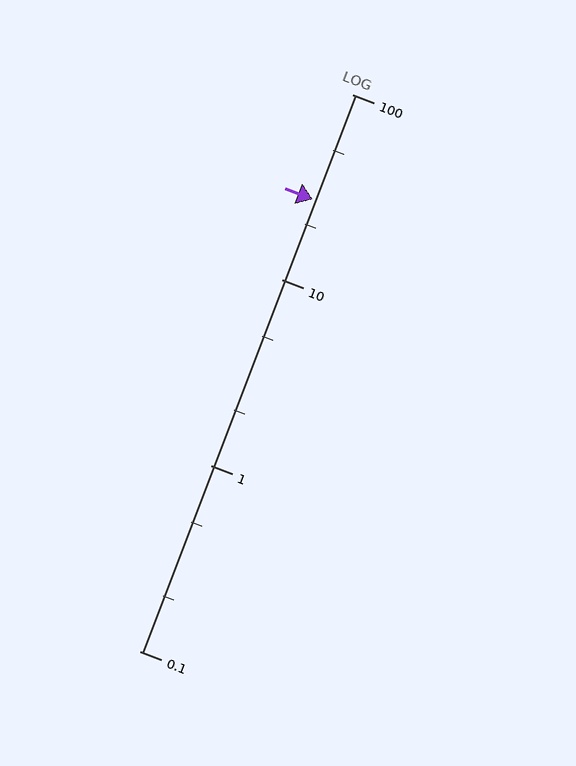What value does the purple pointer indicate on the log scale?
The pointer indicates approximately 27.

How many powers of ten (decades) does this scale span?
The scale spans 3 decades, from 0.1 to 100.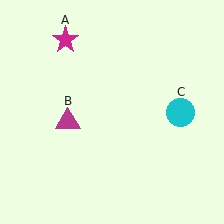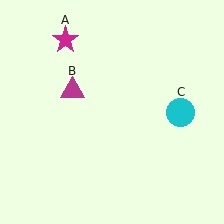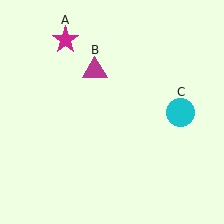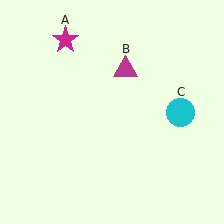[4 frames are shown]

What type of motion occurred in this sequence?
The magenta triangle (object B) rotated clockwise around the center of the scene.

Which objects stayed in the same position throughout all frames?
Magenta star (object A) and cyan circle (object C) remained stationary.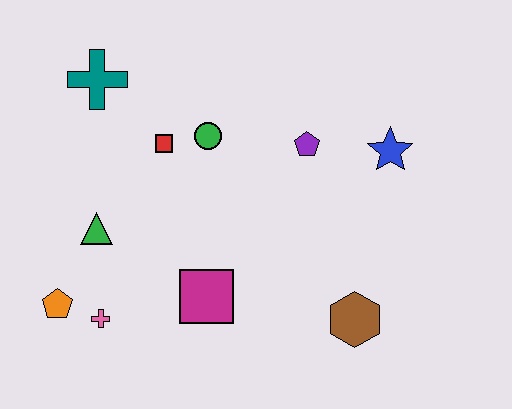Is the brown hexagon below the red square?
Yes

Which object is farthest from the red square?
The brown hexagon is farthest from the red square.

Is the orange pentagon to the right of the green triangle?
No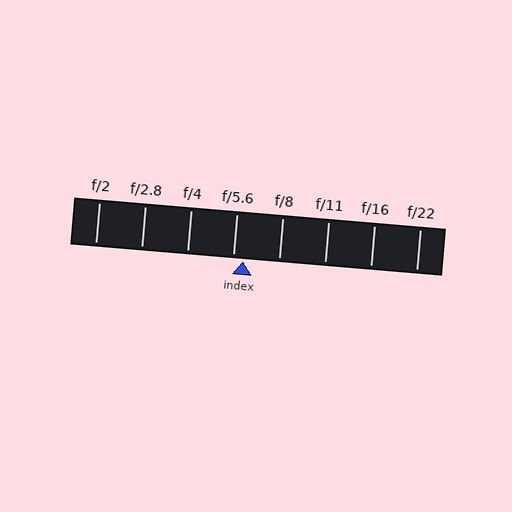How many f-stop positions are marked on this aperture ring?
There are 8 f-stop positions marked.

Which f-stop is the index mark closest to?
The index mark is closest to f/5.6.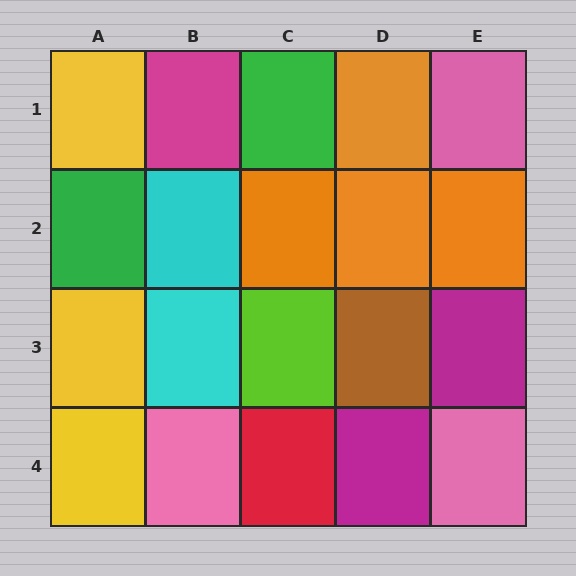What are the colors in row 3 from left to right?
Yellow, cyan, lime, brown, magenta.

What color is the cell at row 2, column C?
Orange.